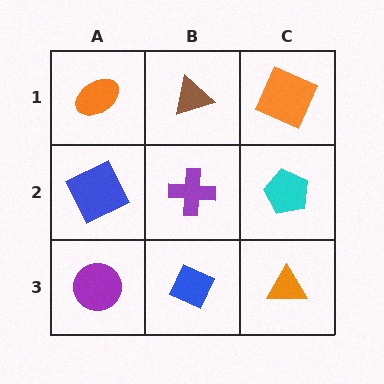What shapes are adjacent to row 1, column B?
A purple cross (row 2, column B), an orange ellipse (row 1, column A), an orange square (row 1, column C).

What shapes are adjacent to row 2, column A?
An orange ellipse (row 1, column A), a purple circle (row 3, column A), a purple cross (row 2, column B).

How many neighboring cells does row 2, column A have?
3.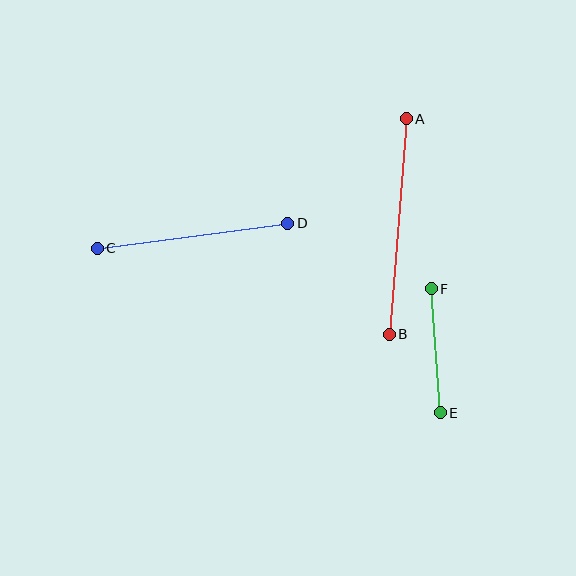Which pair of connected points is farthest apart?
Points A and B are farthest apart.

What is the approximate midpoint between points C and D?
The midpoint is at approximately (192, 236) pixels.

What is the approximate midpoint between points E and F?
The midpoint is at approximately (436, 351) pixels.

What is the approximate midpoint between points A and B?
The midpoint is at approximately (398, 227) pixels.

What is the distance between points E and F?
The distance is approximately 124 pixels.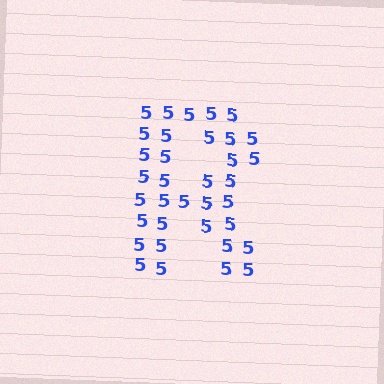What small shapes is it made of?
It is made of small digit 5's.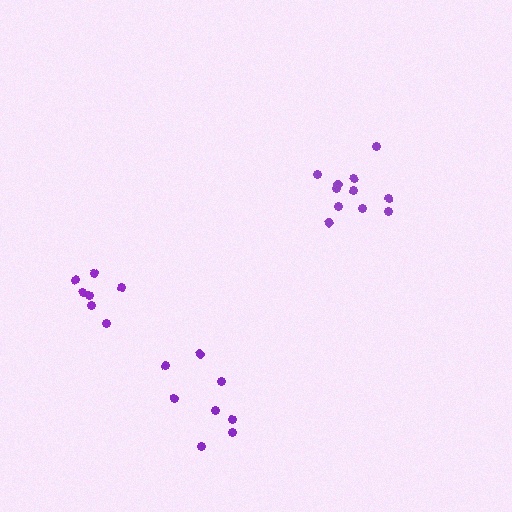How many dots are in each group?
Group 1: 11 dots, Group 2: 8 dots, Group 3: 7 dots (26 total).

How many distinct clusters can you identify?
There are 3 distinct clusters.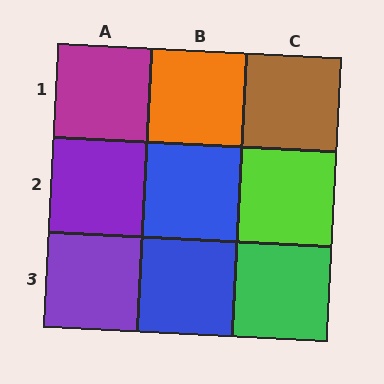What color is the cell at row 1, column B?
Orange.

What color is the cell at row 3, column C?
Green.